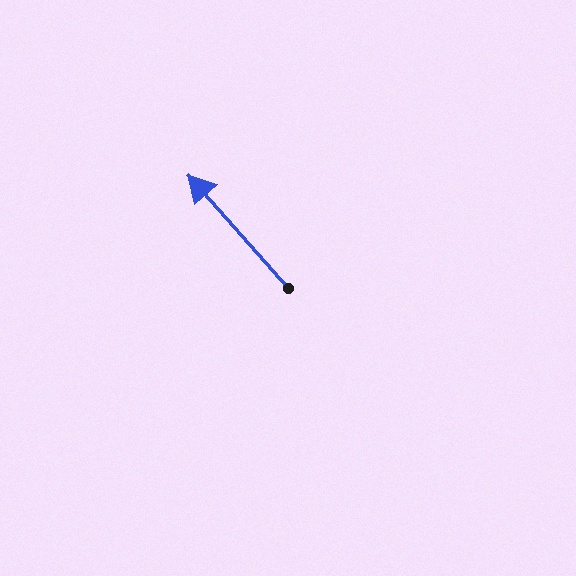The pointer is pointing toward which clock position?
Roughly 11 o'clock.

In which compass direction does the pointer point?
Northwest.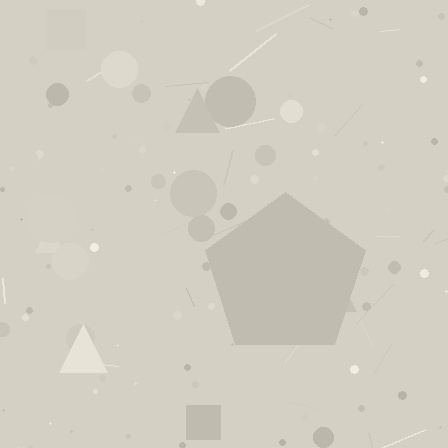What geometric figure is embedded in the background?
A pentagon is embedded in the background.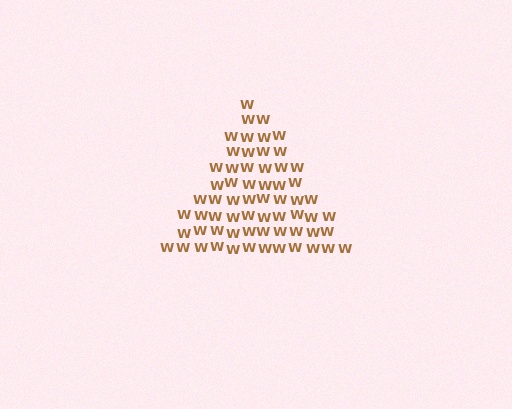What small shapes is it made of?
It is made of small letter W's.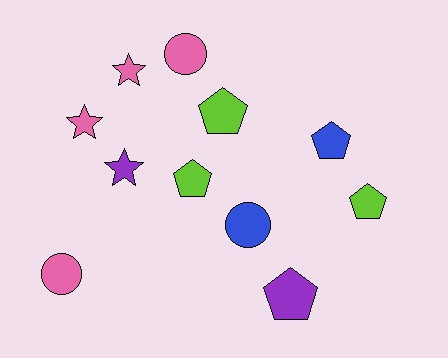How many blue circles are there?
There is 1 blue circle.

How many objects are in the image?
There are 11 objects.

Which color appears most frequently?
Pink, with 4 objects.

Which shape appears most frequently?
Pentagon, with 5 objects.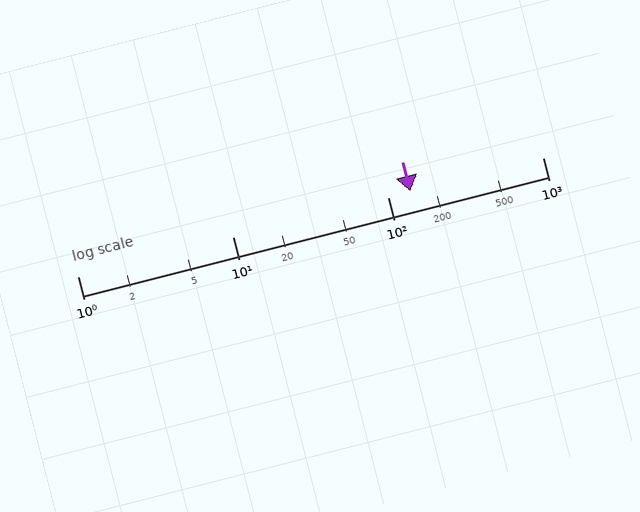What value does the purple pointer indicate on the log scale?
The pointer indicates approximately 140.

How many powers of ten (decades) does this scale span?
The scale spans 3 decades, from 1 to 1000.